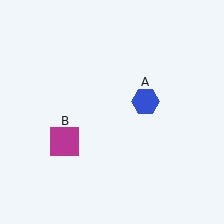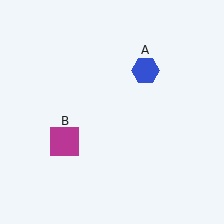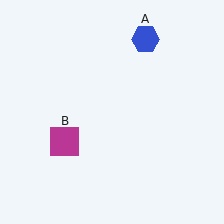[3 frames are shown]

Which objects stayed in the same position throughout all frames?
Magenta square (object B) remained stationary.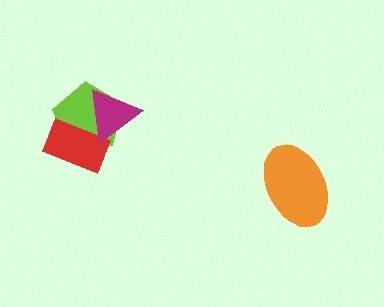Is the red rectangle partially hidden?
Yes, it is partially covered by another shape.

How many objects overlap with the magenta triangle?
2 objects overlap with the magenta triangle.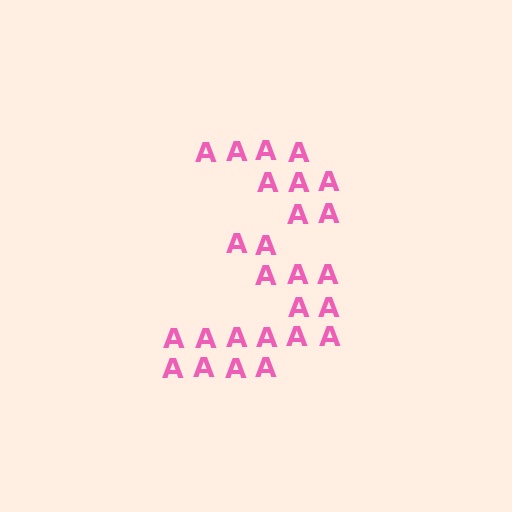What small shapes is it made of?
It is made of small letter A's.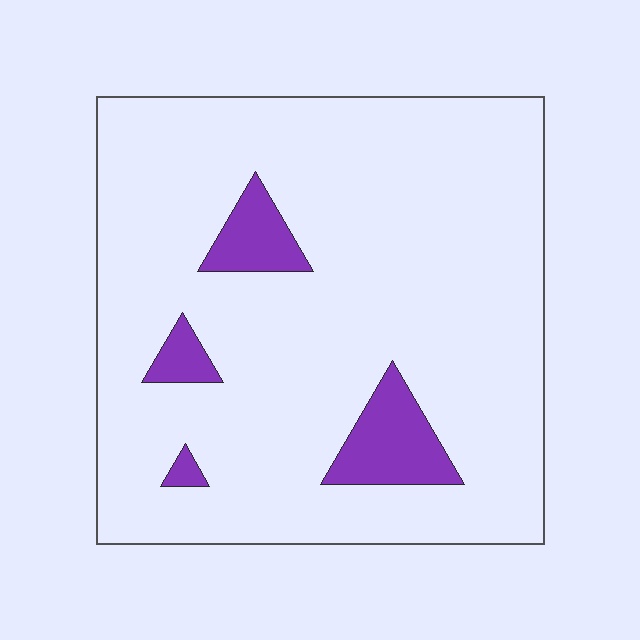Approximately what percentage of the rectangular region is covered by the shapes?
Approximately 10%.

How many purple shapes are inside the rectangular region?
4.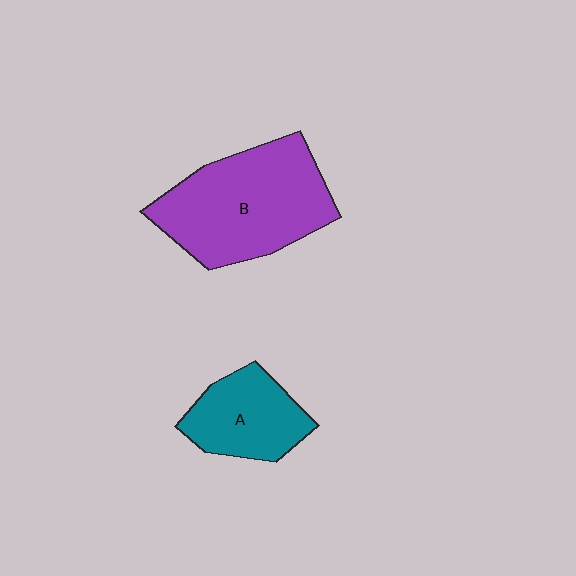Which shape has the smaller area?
Shape A (teal).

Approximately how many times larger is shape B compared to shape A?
Approximately 1.9 times.